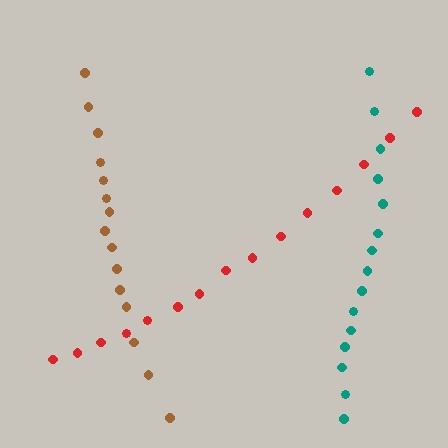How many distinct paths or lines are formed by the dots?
There are 3 distinct paths.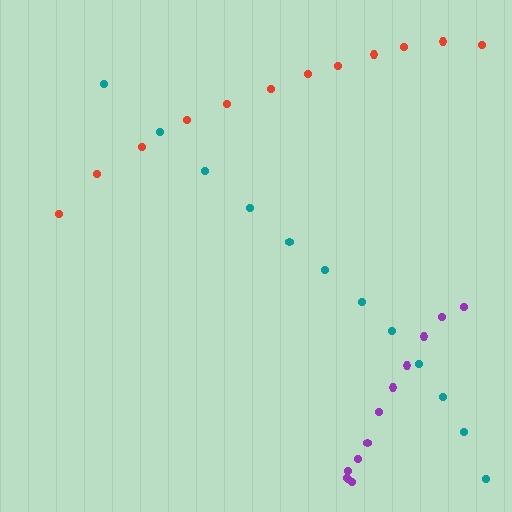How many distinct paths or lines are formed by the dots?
There are 3 distinct paths.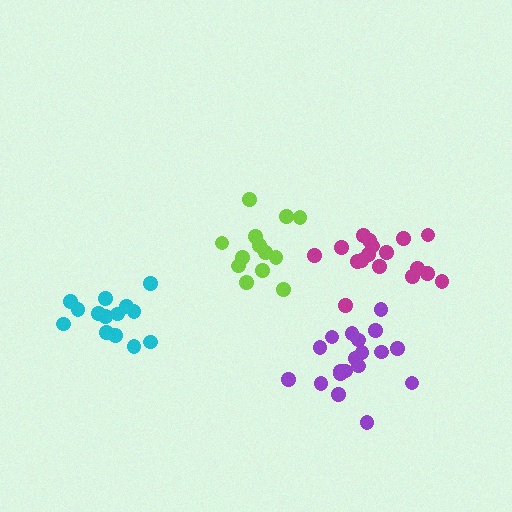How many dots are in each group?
Group 1: 19 dots, Group 2: 13 dots, Group 3: 17 dots, Group 4: 14 dots (63 total).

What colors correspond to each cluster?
The clusters are colored: purple, lime, magenta, cyan.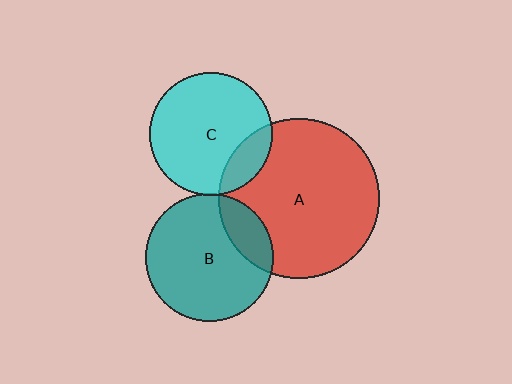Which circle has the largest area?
Circle A (red).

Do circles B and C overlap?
Yes.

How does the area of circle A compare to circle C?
Approximately 1.7 times.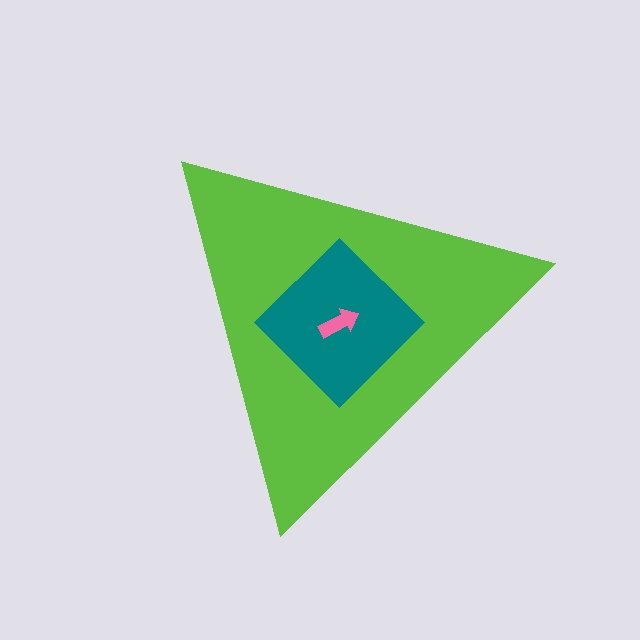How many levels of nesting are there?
3.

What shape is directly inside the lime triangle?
The teal diamond.